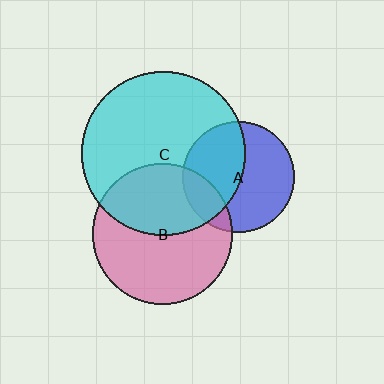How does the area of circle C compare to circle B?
Approximately 1.4 times.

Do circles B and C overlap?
Yes.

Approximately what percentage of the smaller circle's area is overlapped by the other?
Approximately 40%.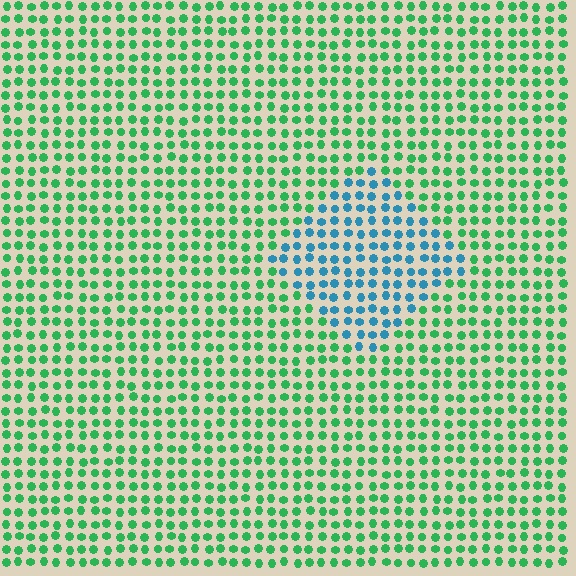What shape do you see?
I see a diamond.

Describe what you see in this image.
The image is filled with small green elements in a uniform arrangement. A diamond-shaped region is visible where the elements are tinted to a slightly different hue, forming a subtle color boundary.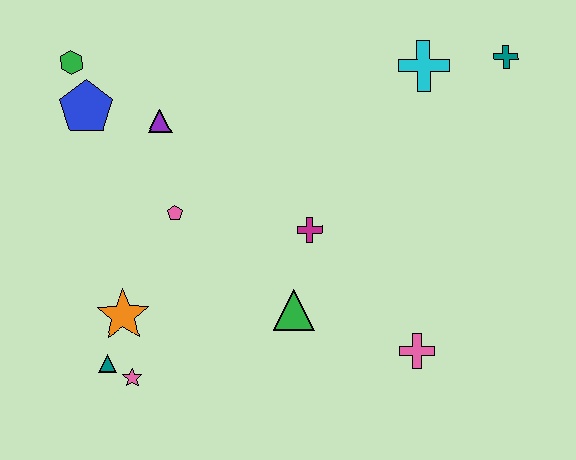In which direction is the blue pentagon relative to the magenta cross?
The blue pentagon is to the left of the magenta cross.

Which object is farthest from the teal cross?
The teal triangle is farthest from the teal cross.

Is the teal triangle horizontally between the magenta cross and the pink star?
No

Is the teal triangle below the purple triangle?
Yes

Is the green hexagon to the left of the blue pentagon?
Yes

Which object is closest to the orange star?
The teal triangle is closest to the orange star.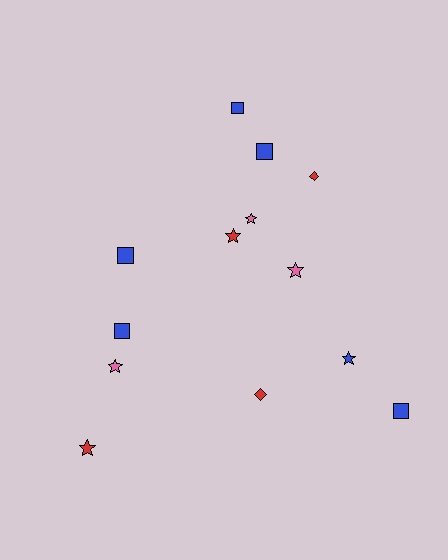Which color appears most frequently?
Blue, with 6 objects.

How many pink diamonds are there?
There are no pink diamonds.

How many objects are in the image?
There are 13 objects.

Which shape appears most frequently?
Star, with 6 objects.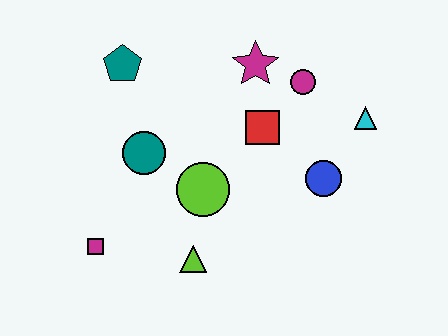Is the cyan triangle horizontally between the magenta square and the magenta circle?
No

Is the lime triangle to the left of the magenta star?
Yes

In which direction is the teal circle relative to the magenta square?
The teal circle is above the magenta square.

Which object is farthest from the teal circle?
The cyan triangle is farthest from the teal circle.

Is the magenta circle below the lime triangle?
No